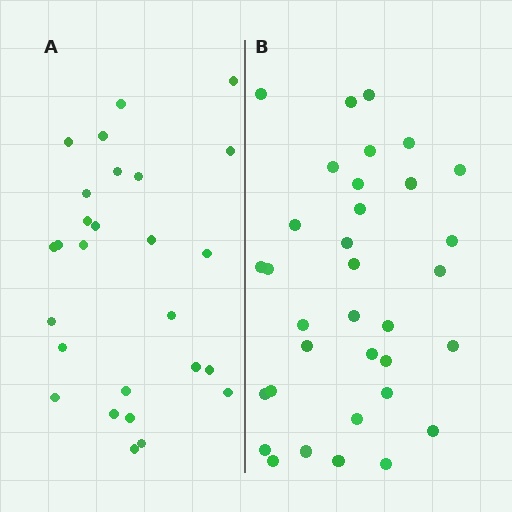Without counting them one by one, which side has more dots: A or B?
Region B (the right region) has more dots.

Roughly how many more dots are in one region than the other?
Region B has roughly 8 or so more dots than region A.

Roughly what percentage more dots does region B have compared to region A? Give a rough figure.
About 25% more.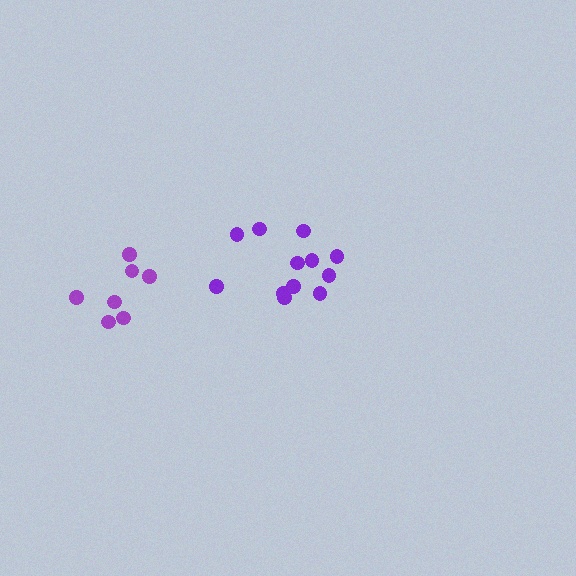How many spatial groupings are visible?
There are 2 spatial groupings.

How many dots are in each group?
Group 1: 12 dots, Group 2: 7 dots (19 total).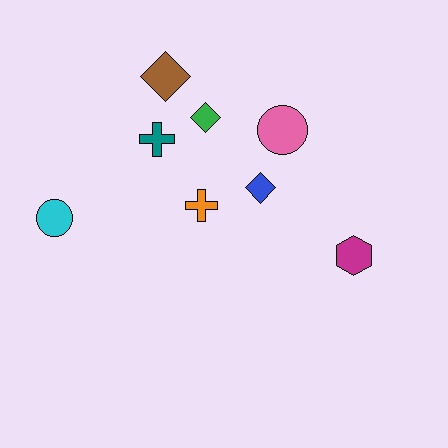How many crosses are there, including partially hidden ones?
There are 2 crosses.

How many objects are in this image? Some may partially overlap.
There are 8 objects.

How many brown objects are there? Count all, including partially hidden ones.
There is 1 brown object.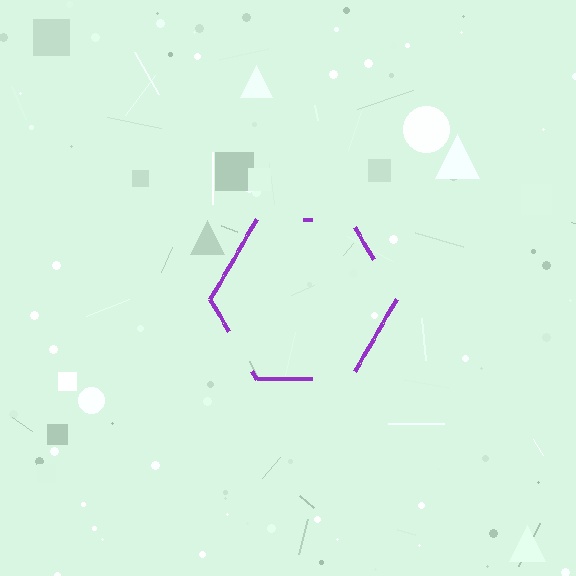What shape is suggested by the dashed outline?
The dashed outline suggests a hexagon.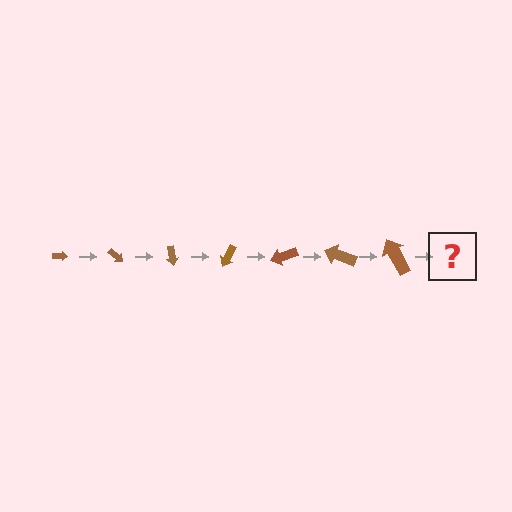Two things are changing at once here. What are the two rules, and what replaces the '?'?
The two rules are that the arrow grows larger each step and it rotates 40 degrees each step. The '?' should be an arrow, larger than the previous one and rotated 280 degrees from the start.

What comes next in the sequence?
The next element should be an arrow, larger than the previous one and rotated 280 degrees from the start.